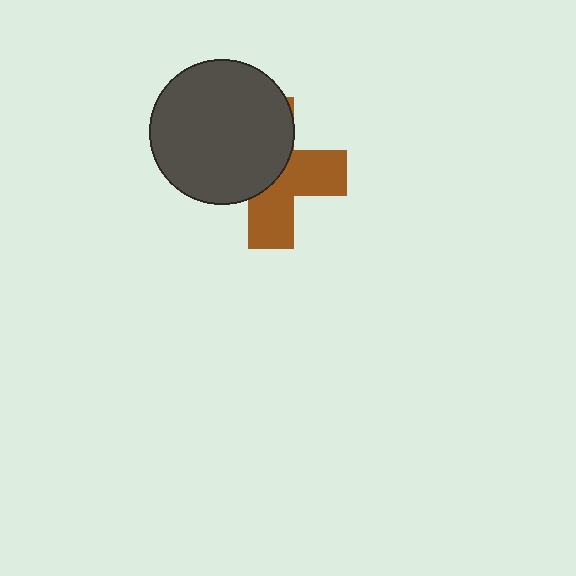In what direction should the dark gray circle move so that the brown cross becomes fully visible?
The dark gray circle should move toward the upper-left. That is the shortest direction to clear the overlap and leave the brown cross fully visible.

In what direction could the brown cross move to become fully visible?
The brown cross could move toward the lower-right. That would shift it out from behind the dark gray circle entirely.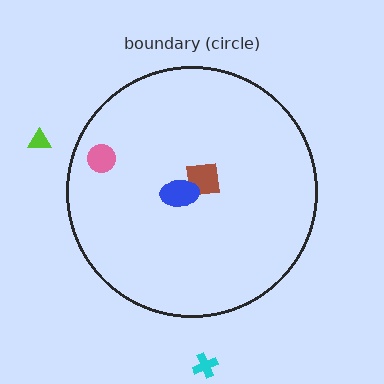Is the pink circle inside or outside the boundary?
Inside.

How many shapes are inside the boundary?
3 inside, 2 outside.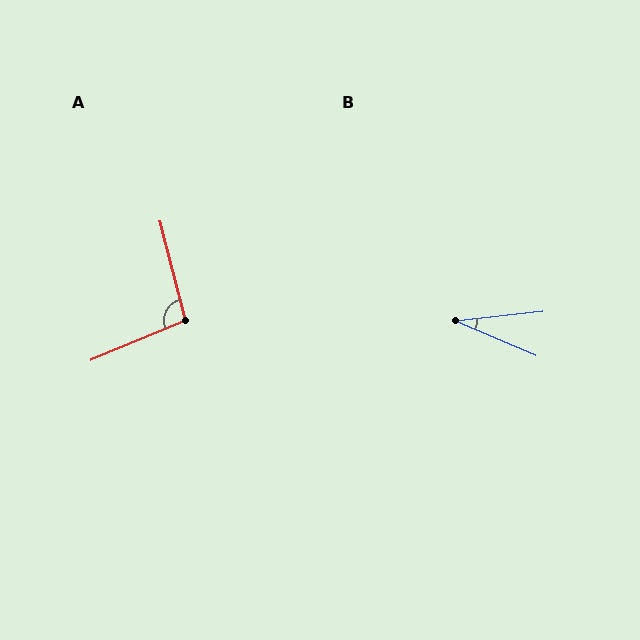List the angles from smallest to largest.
B (29°), A (98°).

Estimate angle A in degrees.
Approximately 98 degrees.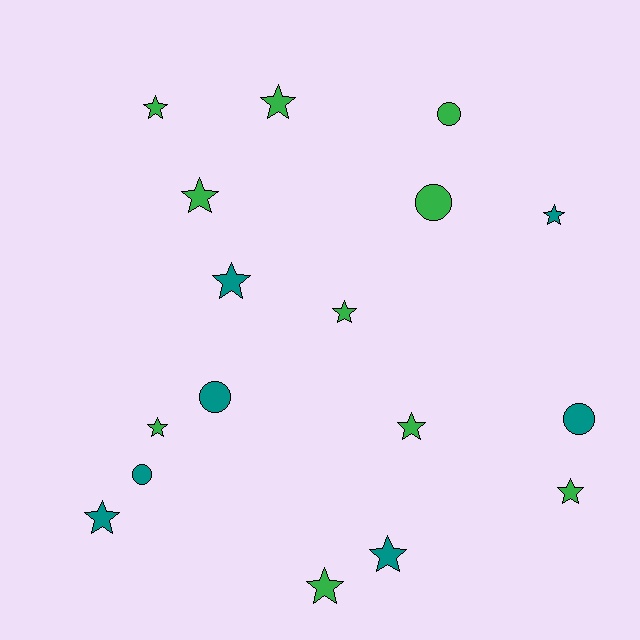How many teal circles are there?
There are 3 teal circles.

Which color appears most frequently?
Green, with 10 objects.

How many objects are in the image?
There are 17 objects.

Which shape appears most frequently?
Star, with 12 objects.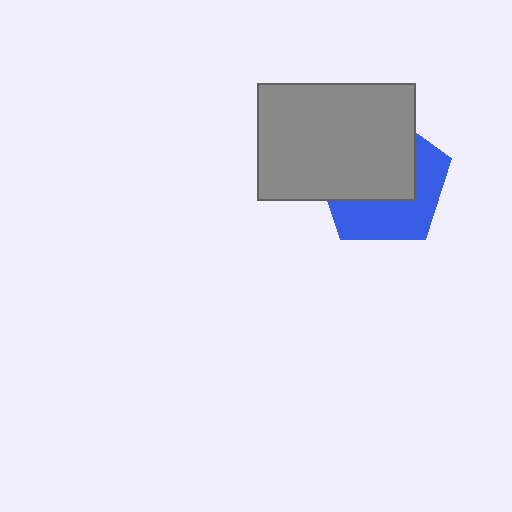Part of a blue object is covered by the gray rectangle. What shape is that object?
It is a pentagon.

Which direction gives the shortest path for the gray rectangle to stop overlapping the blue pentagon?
Moving toward the upper-left gives the shortest separation.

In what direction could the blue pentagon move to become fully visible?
The blue pentagon could move toward the lower-right. That would shift it out from behind the gray rectangle entirely.